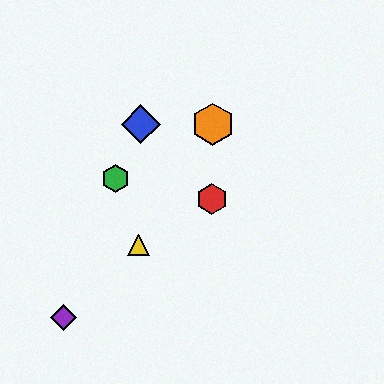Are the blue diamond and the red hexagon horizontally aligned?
No, the blue diamond is at y≈124 and the red hexagon is at y≈199.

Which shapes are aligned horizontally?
The blue diamond, the orange hexagon are aligned horizontally.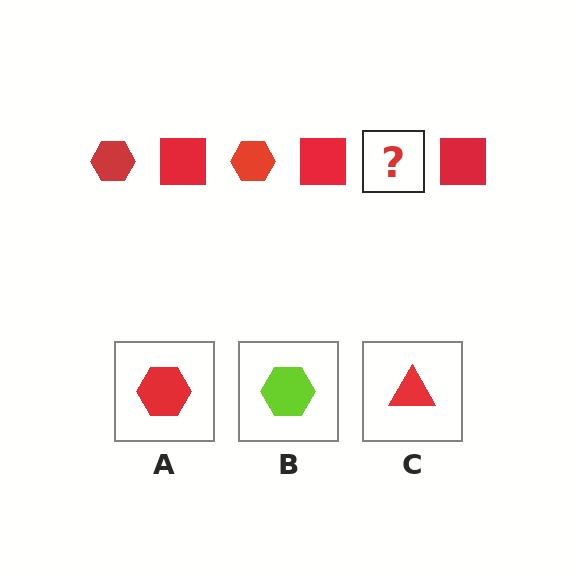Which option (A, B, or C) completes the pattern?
A.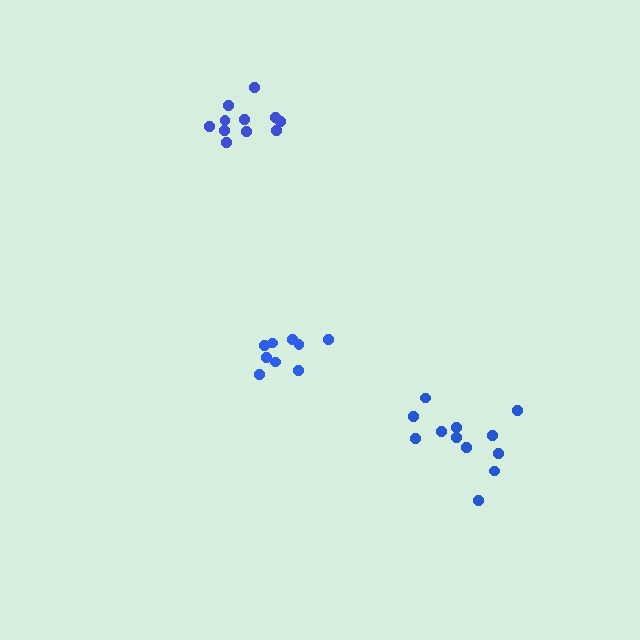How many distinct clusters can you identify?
There are 3 distinct clusters.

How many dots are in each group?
Group 1: 12 dots, Group 2: 9 dots, Group 3: 11 dots (32 total).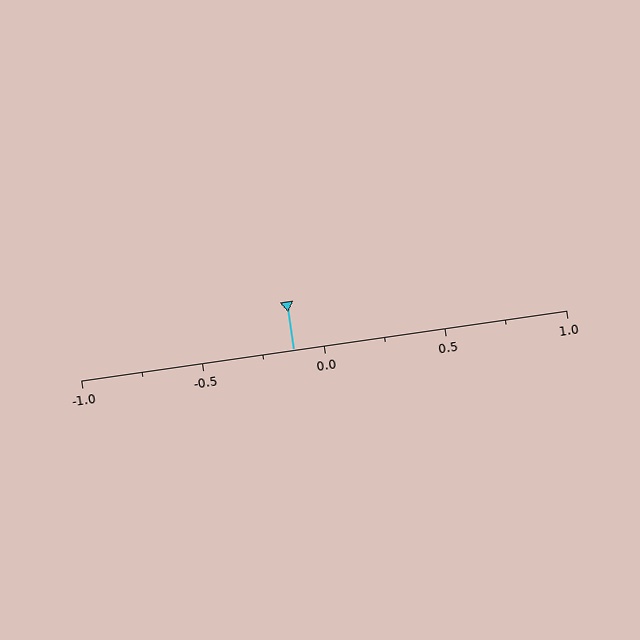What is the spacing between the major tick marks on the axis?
The major ticks are spaced 0.5 apart.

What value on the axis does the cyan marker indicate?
The marker indicates approximately -0.12.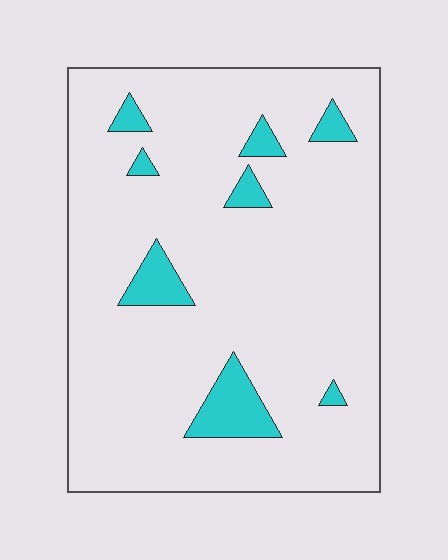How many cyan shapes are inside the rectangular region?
8.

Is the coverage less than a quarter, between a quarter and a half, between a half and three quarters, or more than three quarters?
Less than a quarter.